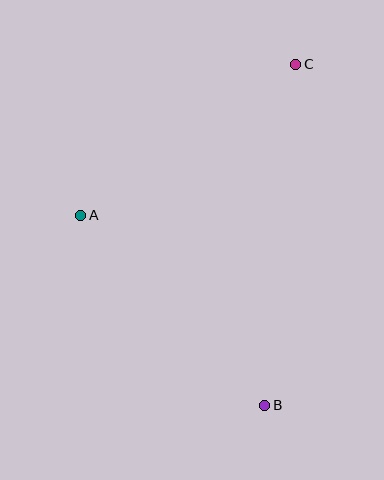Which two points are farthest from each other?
Points B and C are farthest from each other.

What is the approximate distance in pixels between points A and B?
The distance between A and B is approximately 265 pixels.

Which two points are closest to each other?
Points A and C are closest to each other.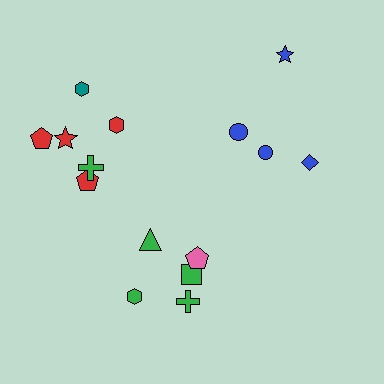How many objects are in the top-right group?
There are 4 objects.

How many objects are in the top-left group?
There are 6 objects.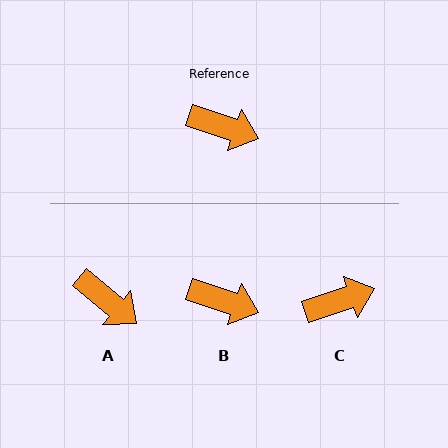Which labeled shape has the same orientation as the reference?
B.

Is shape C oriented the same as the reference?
No, it is off by about 37 degrees.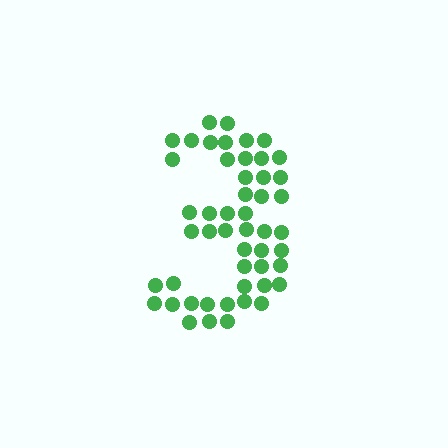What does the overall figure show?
The overall figure shows the digit 3.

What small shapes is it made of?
It is made of small circles.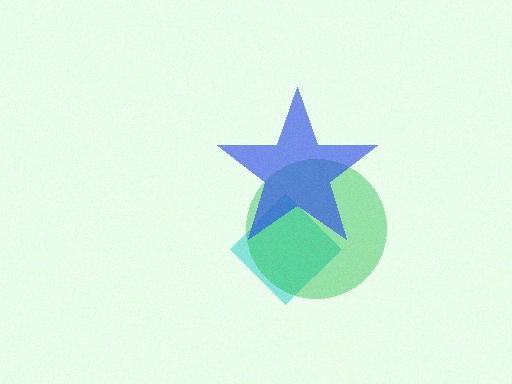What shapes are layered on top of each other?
The layered shapes are: a cyan diamond, a green circle, a blue star.